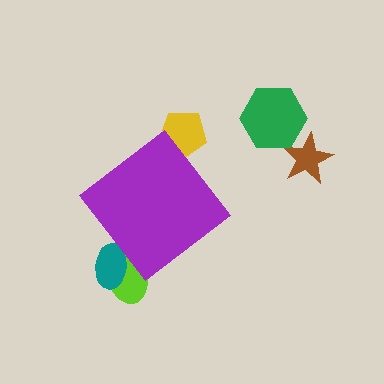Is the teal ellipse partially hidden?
Yes, the teal ellipse is partially hidden behind the purple diamond.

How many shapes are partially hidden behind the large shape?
3 shapes are partially hidden.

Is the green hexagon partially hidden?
No, the green hexagon is fully visible.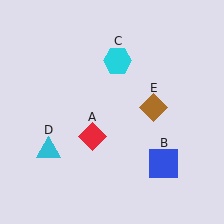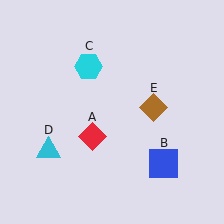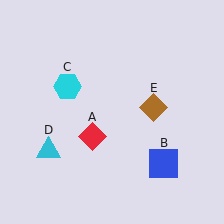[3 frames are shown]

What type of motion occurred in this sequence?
The cyan hexagon (object C) rotated counterclockwise around the center of the scene.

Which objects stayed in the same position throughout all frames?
Red diamond (object A) and blue square (object B) and cyan triangle (object D) and brown diamond (object E) remained stationary.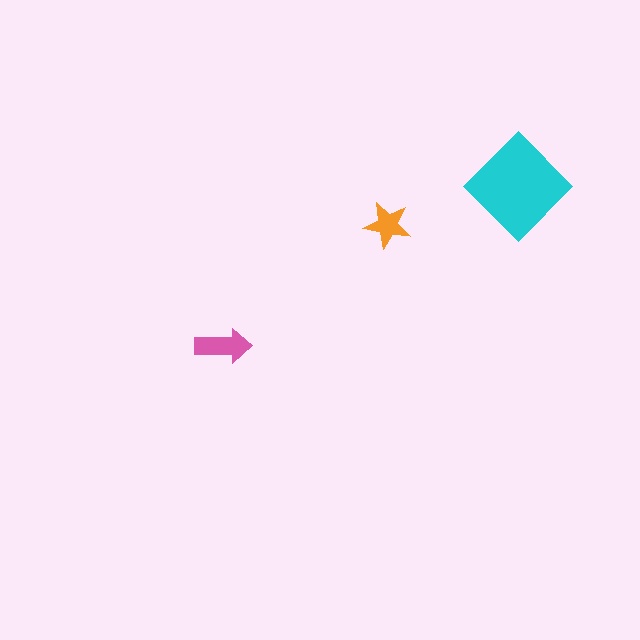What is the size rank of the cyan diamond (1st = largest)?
1st.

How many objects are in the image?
There are 3 objects in the image.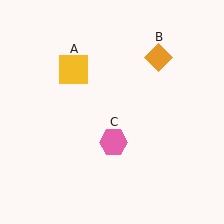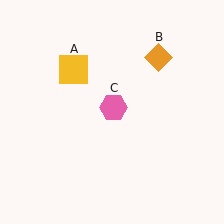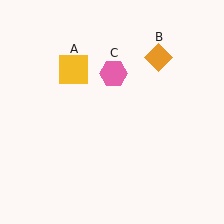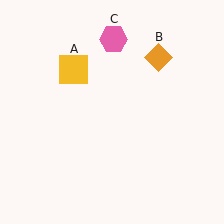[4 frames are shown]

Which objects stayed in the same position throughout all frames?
Yellow square (object A) and orange diamond (object B) remained stationary.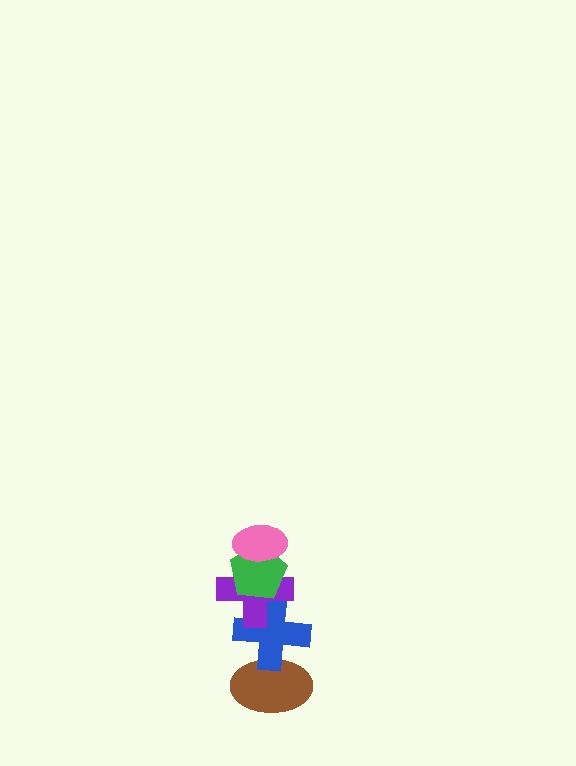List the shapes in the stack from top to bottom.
From top to bottom: the pink ellipse, the green pentagon, the purple cross, the blue cross, the brown ellipse.